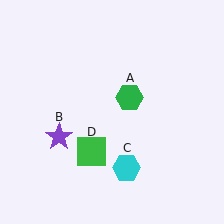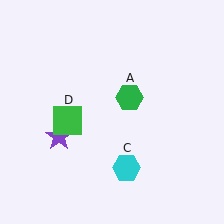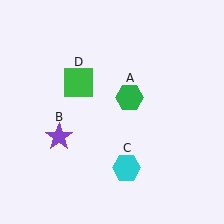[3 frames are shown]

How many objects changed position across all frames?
1 object changed position: green square (object D).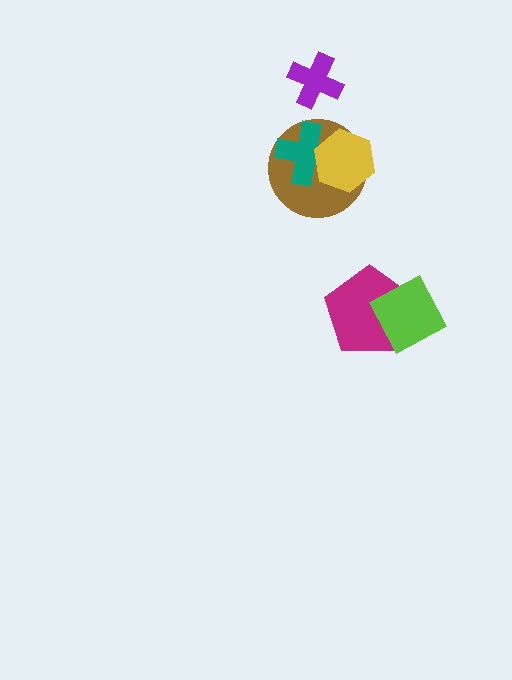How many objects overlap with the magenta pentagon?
1 object overlaps with the magenta pentagon.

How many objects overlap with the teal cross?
2 objects overlap with the teal cross.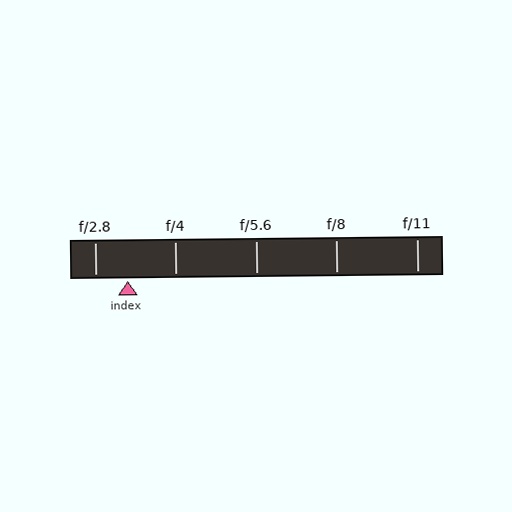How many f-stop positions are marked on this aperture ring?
There are 5 f-stop positions marked.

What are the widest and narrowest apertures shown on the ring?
The widest aperture shown is f/2.8 and the narrowest is f/11.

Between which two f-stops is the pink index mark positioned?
The index mark is between f/2.8 and f/4.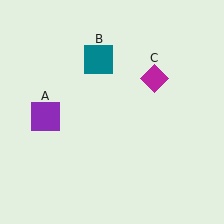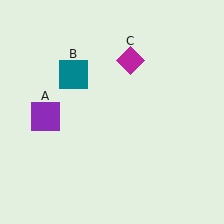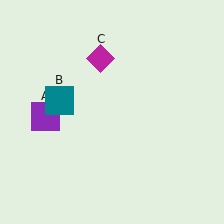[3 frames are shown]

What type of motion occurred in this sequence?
The teal square (object B), magenta diamond (object C) rotated counterclockwise around the center of the scene.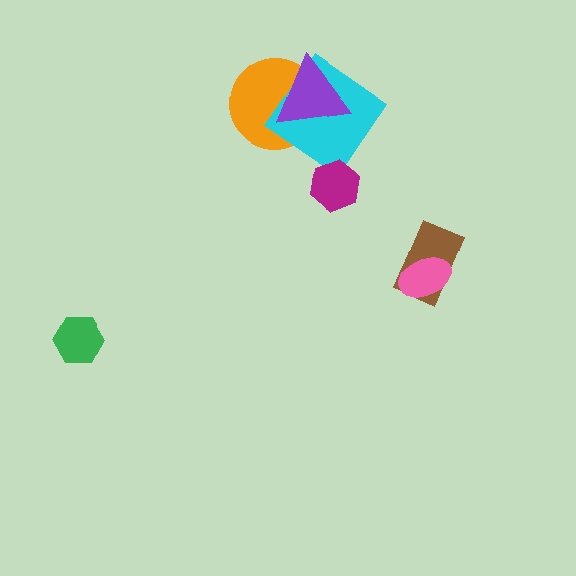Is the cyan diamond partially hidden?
Yes, it is partially covered by another shape.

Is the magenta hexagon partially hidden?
No, no other shape covers it.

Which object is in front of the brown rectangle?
The pink ellipse is in front of the brown rectangle.